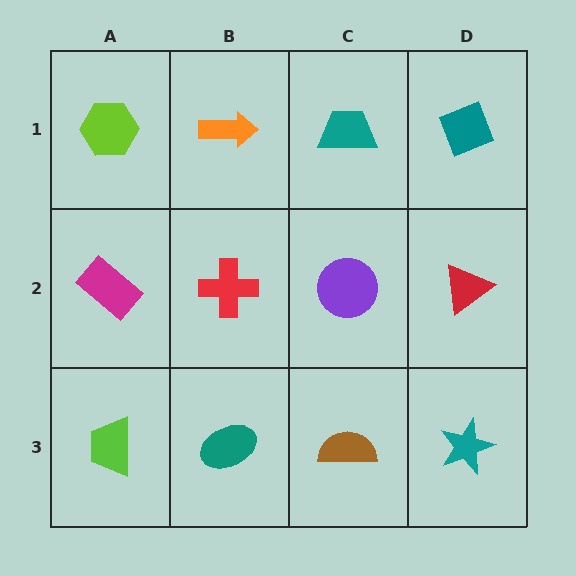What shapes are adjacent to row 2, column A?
A lime hexagon (row 1, column A), a lime trapezoid (row 3, column A), a red cross (row 2, column B).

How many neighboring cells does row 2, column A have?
3.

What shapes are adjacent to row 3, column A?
A magenta rectangle (row 2, column A), a teal ellipse (row 3, column B).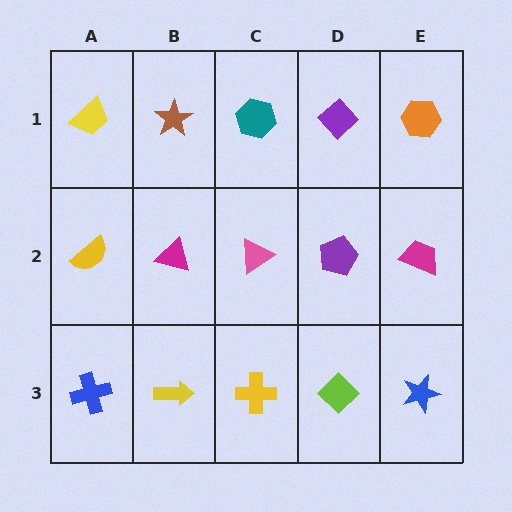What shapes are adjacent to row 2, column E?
An orange hexagon (row 1, column E), a blue star (row 3, column E), a purple pentagon (row 2, column D).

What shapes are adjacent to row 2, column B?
A brown star (row 1, column B), a yellow arrow (row 3, column B), a yellow semicircle (row 2, column A), a pink triangle (row 2, column C).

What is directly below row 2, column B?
A yellow arrow.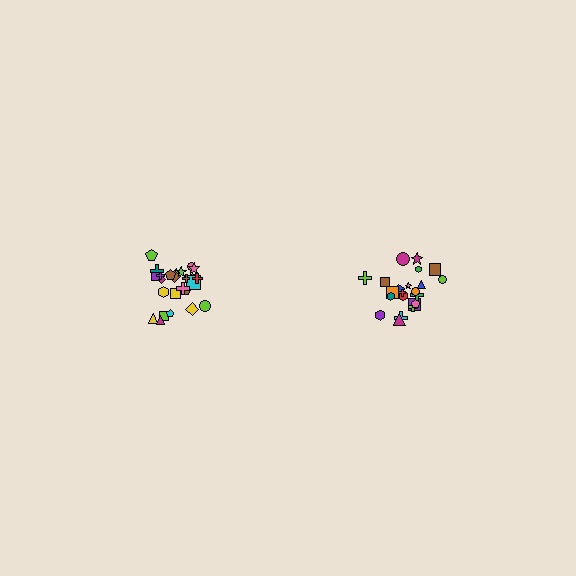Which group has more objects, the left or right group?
The left group.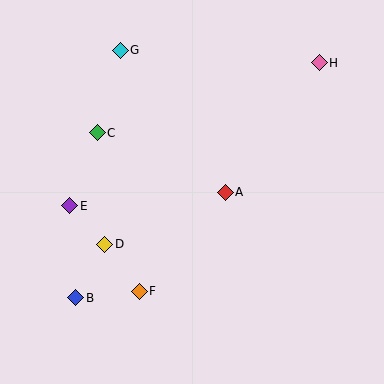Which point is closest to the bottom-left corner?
Point B is closest to the bottom-left corner.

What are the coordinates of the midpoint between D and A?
The midpoint between D and A is at (165, 218).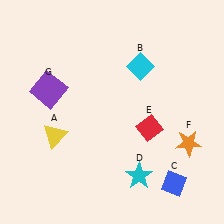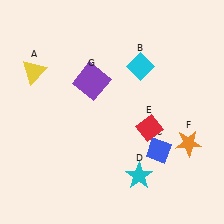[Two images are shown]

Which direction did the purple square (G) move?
The purple square (G) moved right.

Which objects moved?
The objects that moved are: the yellow triangle (A), the blue diamond (C), the purple square (G).